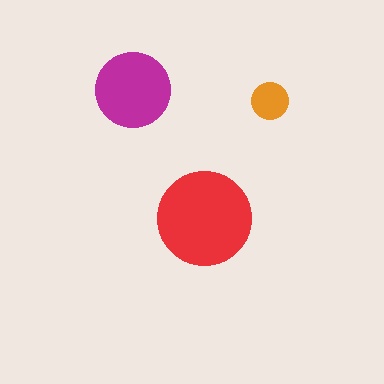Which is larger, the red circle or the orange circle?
The red one.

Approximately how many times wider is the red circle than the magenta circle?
About 1.5 times wider.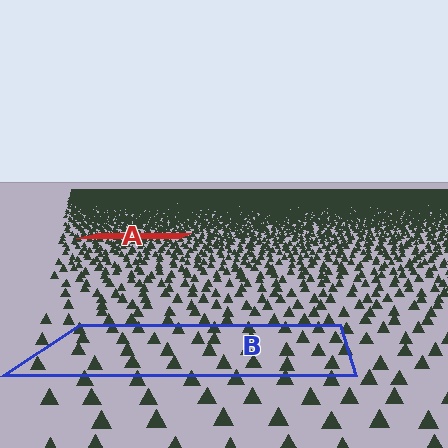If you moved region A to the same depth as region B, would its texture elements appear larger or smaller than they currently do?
They would appear larger. At a closer depth, the same texture elements are projected at a bigger on-screen size.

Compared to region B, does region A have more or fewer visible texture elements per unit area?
Region A has more texture elements per unit area — they are packed more densely because it is farther away.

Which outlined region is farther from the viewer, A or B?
Region A is farther from the viewer — the texture elements inside it appear smaller and more densely packed.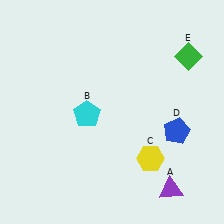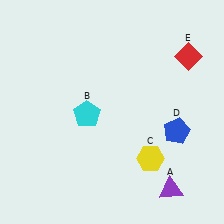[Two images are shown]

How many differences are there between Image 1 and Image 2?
There is 1 difference between the two images.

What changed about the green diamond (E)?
In Image 1, E is green. In Image 2, it changed to red.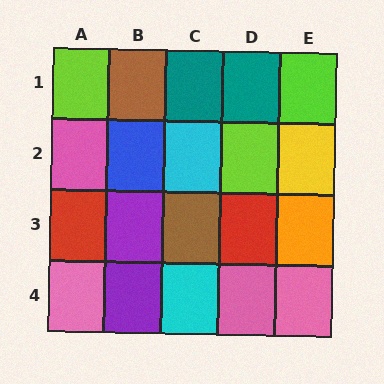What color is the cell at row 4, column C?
Cyan.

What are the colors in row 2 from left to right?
Pink, blue, cyan, lime, yellow.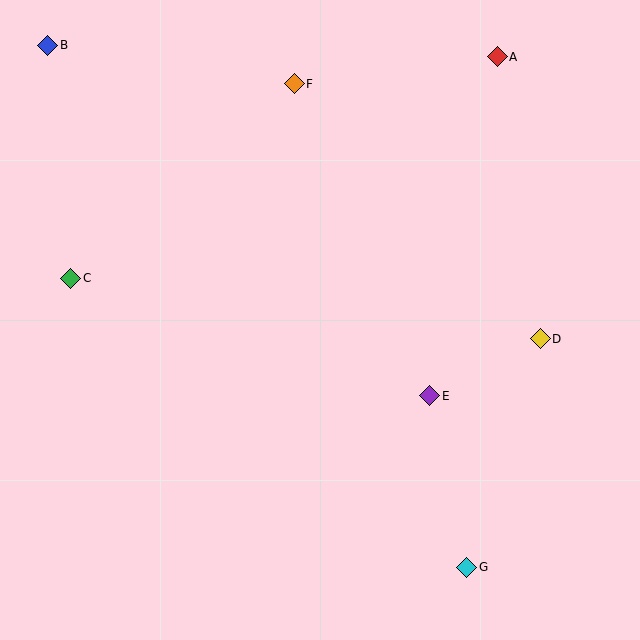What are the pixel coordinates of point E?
Point E is at (430, 396).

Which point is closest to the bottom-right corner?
Point G is closest to the bottom-right corner.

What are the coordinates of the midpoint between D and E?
The midpoint between D and E is at (485, 367).